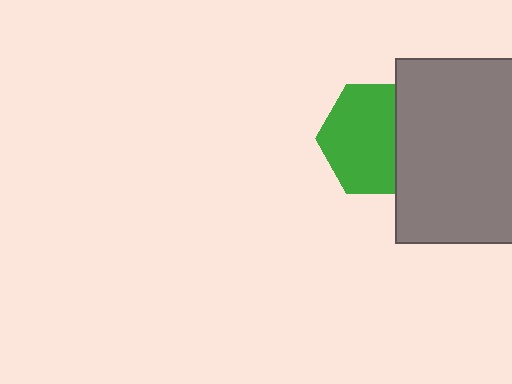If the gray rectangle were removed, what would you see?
You would see the complete green hexagon.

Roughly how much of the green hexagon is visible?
Most of it is visible (roughly 68%).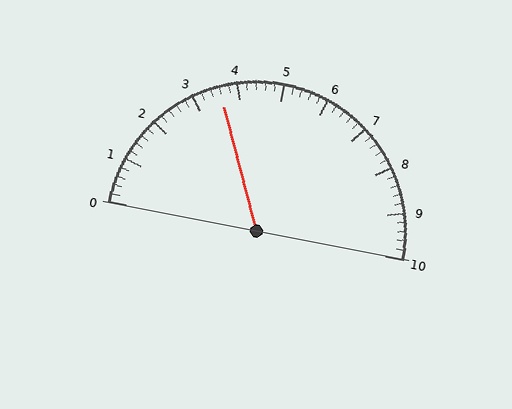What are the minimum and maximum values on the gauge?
The gauge ranges from 0 to 10.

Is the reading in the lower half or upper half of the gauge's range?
The reading is in the lower half of the range (0 to 10).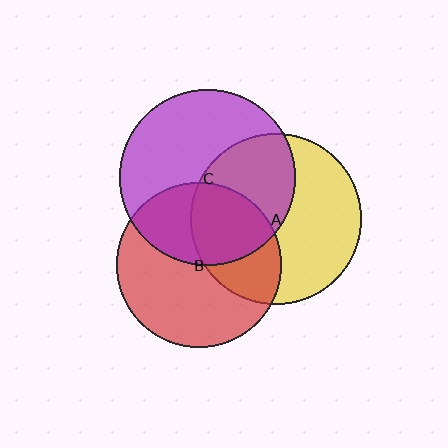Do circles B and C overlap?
Yes.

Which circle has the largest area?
Circle C (purple).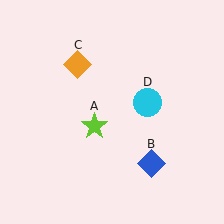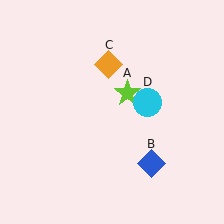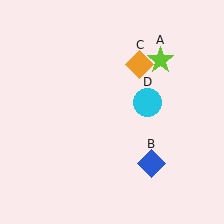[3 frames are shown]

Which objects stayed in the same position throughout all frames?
Blue diamond (object B) and cyan circle (object D) remained stationary.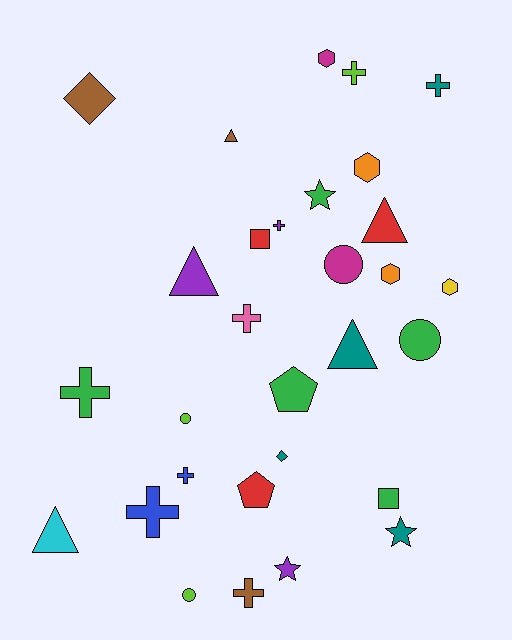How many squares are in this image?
There are 2 squares.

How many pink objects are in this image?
There is 1 pink object.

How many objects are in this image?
There are 30 objects.